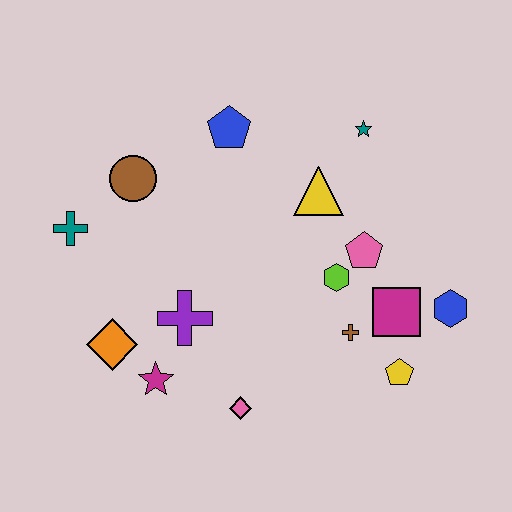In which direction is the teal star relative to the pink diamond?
The teal star is above the pink diamond.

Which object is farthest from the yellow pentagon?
The teal cross is farthest from the yellow pentagon.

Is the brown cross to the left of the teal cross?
No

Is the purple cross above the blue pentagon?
No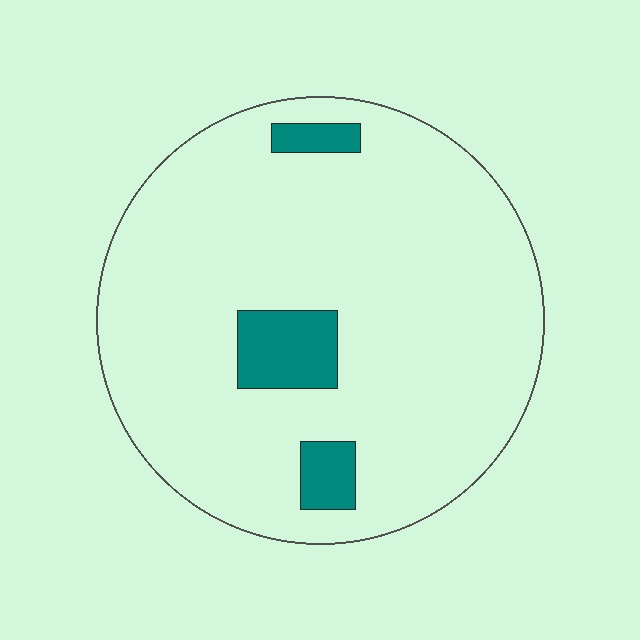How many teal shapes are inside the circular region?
3.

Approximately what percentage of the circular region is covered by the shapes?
Approximately 10%.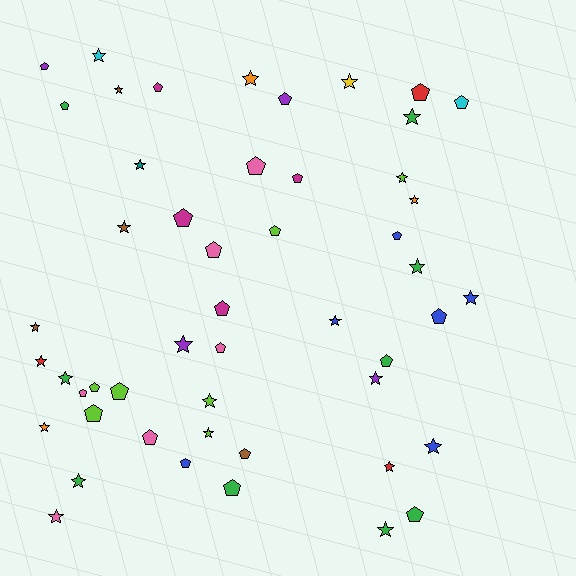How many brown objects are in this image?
There are 4 brown objects.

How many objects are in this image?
There are 50 objects.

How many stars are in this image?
There are 25 stars.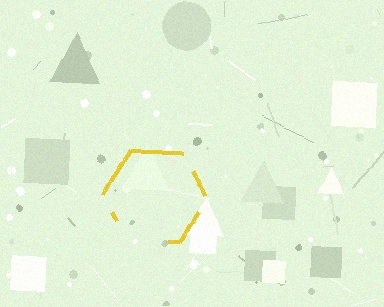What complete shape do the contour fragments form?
The contour fragments form a hexagon.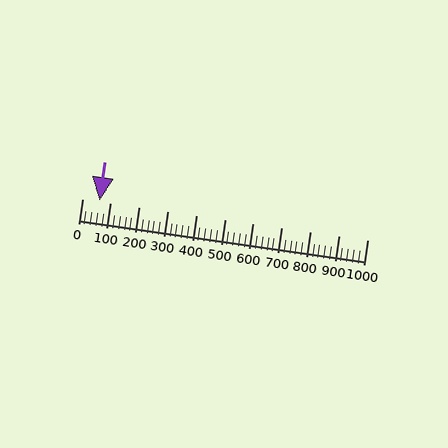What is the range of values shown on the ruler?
The ruler shows values from 0 to 1000.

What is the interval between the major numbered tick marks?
The major tick marks are spaced 100 units apart.